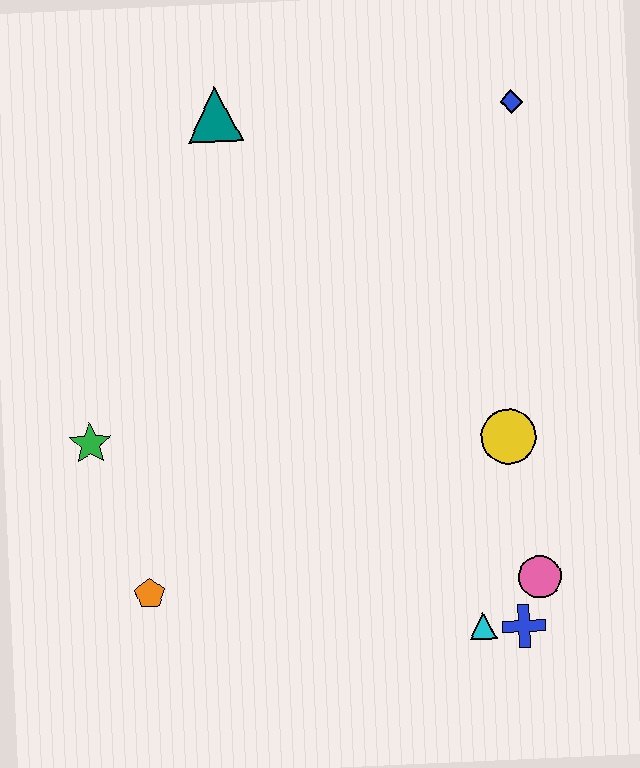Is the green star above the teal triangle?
No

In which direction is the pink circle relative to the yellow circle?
The pink circle is below the yellow circle.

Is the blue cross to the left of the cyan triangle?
No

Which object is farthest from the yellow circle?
The teal triangle is farthest from the yellow circle.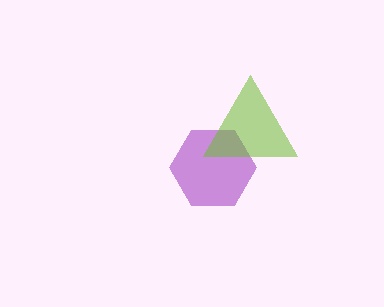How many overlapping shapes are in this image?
There are 2 overlapping shapes in the image.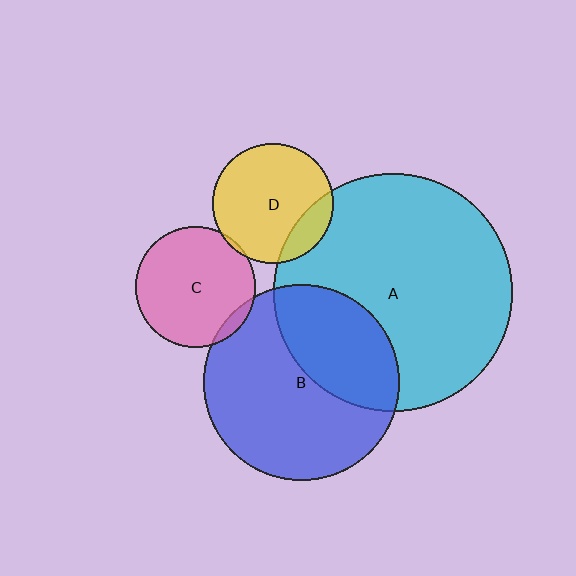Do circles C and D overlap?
Yes.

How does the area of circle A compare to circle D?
Approximately 3.9 times.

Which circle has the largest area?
Circle A (cyan).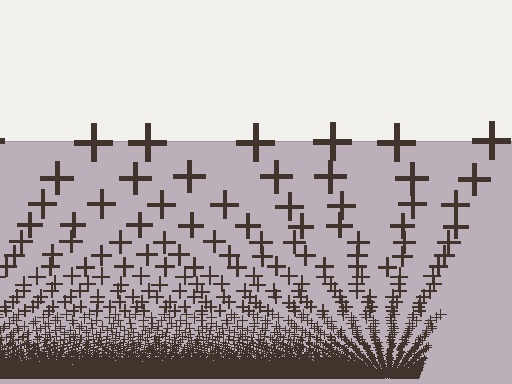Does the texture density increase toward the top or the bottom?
Density increases toward the bottom.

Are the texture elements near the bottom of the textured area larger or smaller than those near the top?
Smaller. The gradient is inverted — elements near the bottom are smaller and denser.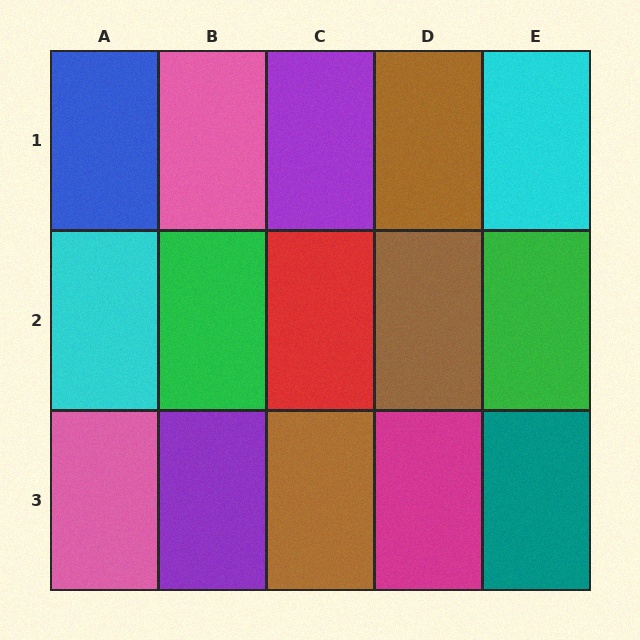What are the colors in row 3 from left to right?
Pink, purple, brown, magenta, teal.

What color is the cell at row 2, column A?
Cyan.